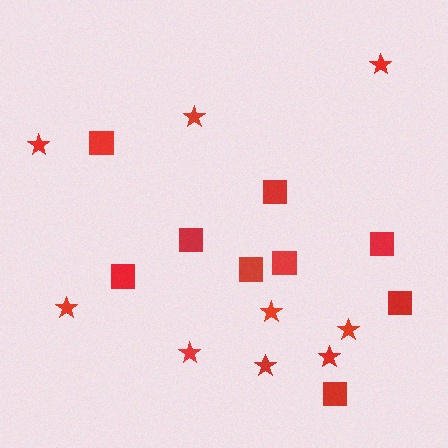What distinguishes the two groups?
There are 2 groups: one group of stars (9) and one group of squares (9).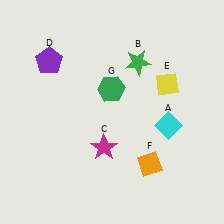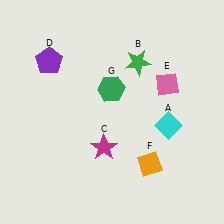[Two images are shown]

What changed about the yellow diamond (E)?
In Image 1, E is yellow. In Image 2, it changed to pink.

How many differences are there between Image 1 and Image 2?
There is 1 difference between the two images.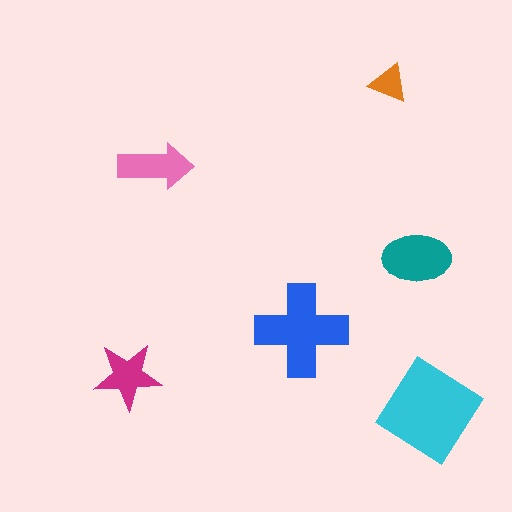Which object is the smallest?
The orange triangle.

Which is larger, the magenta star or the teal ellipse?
The teal ellipse.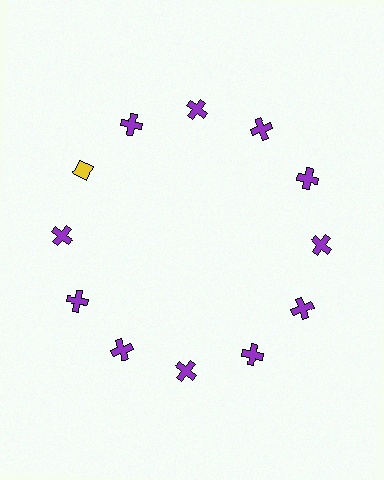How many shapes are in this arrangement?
There are 12 shapes arranged in a ring pattern.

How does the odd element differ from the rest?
It differs in both color (yellow instead of purple) and shape (diamond instead of cross).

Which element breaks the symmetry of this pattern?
The yellow diamond at roughly the 10 o'clock position breaks the symmetry. All other shapes are purple crosses.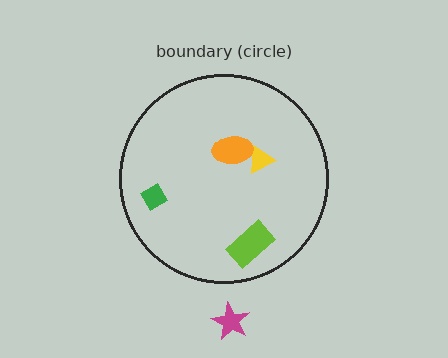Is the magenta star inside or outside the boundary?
Outside.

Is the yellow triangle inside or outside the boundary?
Inside.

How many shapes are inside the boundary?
4 inside, 1 outside.